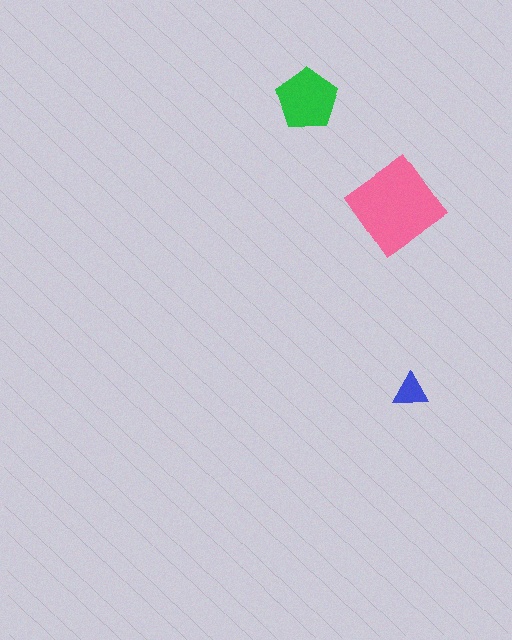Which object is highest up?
The green pentagon is topmost.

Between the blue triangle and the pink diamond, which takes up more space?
The pink diamond.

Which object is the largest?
The pink diamond.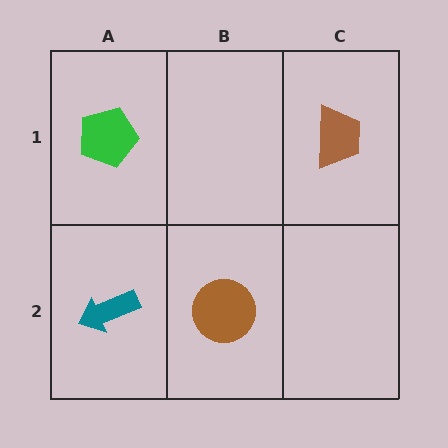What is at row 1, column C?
A brown trapezoid.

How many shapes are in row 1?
2 shapes.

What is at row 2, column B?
A brown circle.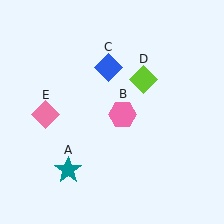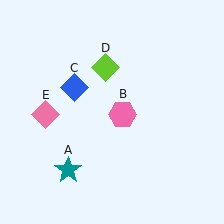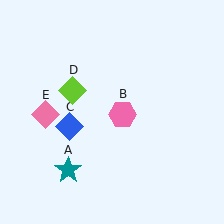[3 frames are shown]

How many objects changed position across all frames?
2 objects changed position: blue diamond (object C), lime diamond (object D).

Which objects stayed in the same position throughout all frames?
Teal star (object A) and pink hexagon (object B) and pink diamond (object E) remained stationary.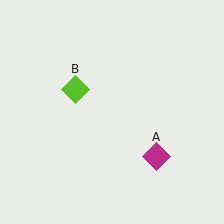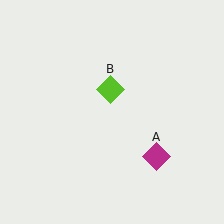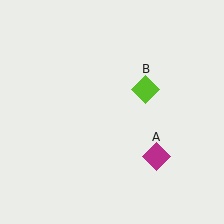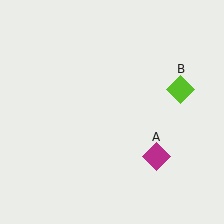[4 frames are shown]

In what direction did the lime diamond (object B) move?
The lime diamond (object B) moved right.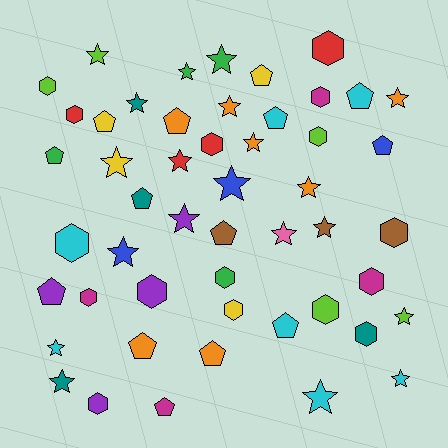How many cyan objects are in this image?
There are 7 cyan objects.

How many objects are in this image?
There are 50 objects.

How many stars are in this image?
There are 20 stars.